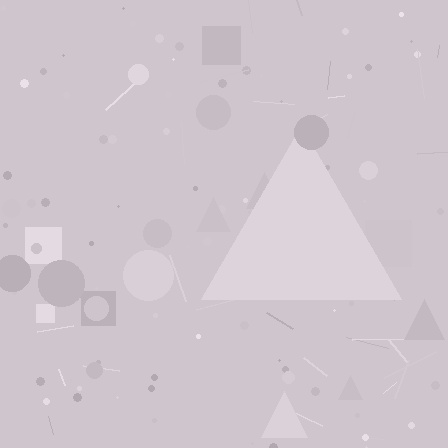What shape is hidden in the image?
A triangle is hidden in the image.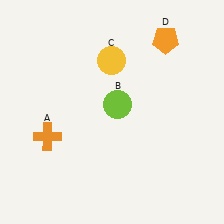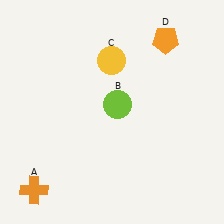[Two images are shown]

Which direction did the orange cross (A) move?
The orange cross (A) moved down.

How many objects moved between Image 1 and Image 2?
1 object moved between the two images.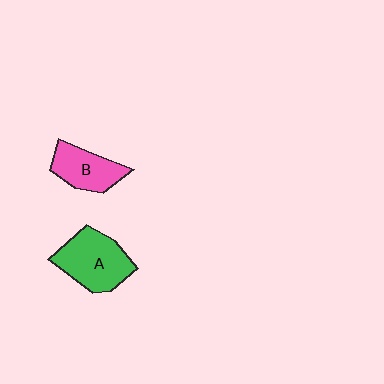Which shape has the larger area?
Shape A (green).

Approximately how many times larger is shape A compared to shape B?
Approximately 1.4 times.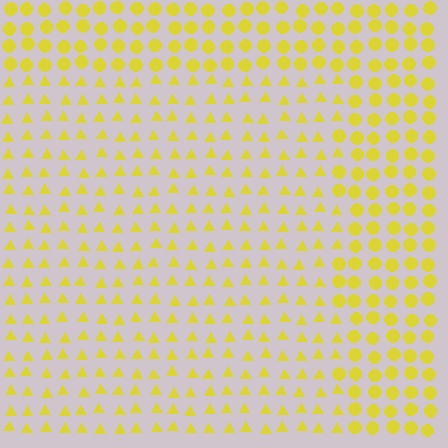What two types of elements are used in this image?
The image uses triangles inside the rectangle region and circles outside it.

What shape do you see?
I see a rectangle.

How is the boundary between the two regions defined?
The boundary is defined by a change in element shape: triangles inside vs. circles outside. All elements share the same color and spacing.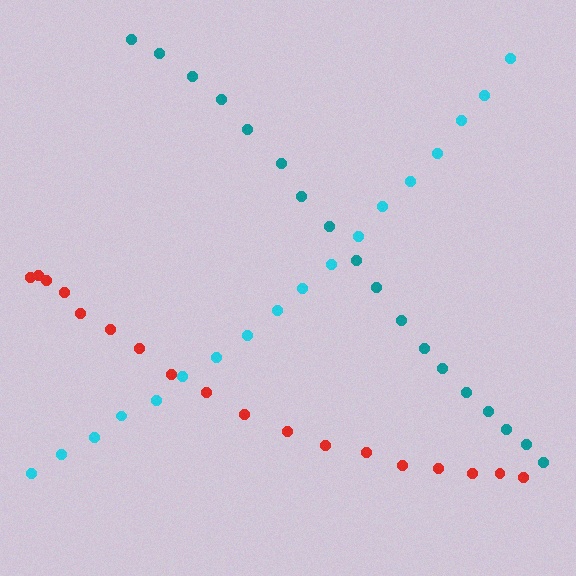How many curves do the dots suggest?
There are 3 distinct paths.